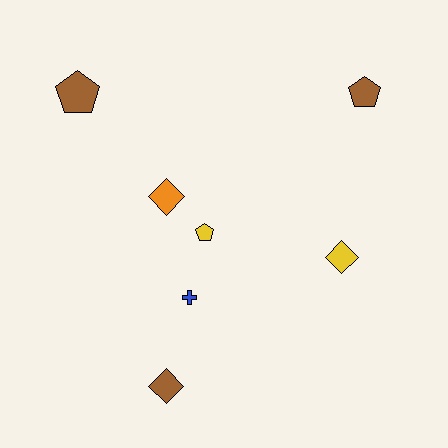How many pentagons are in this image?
There are 3 pentagons.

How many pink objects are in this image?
There are no pink objects.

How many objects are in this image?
There are 7 objects.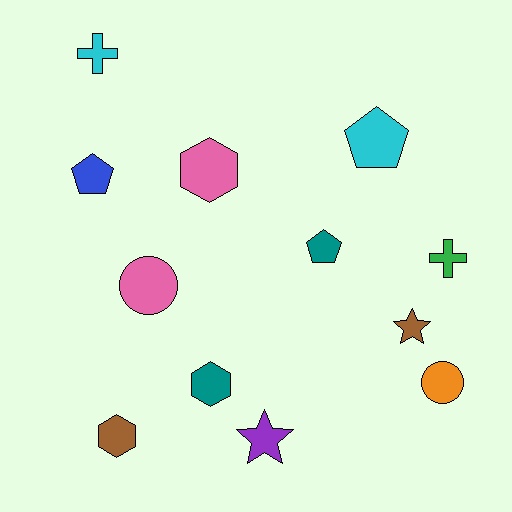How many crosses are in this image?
There are 2 crosses.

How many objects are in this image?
There are 12 objects.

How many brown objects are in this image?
There are 2 brown objects.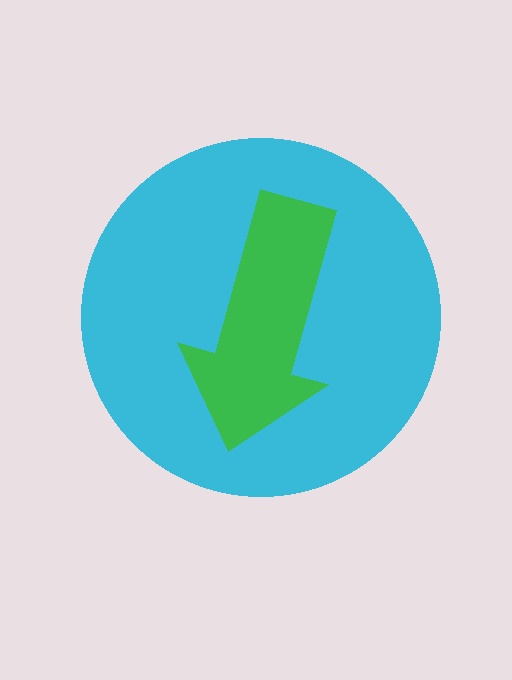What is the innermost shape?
The green arrow.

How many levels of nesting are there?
2.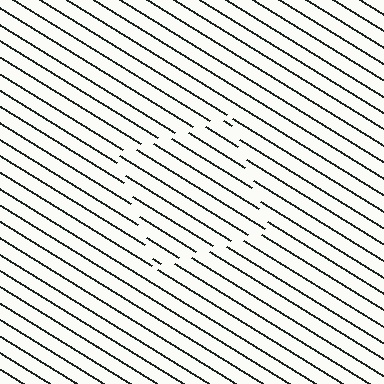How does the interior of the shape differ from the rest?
The interior of the shape contains the same grating, shifted by half a period — the contour is defined by the phase discontinuity where line-ends from the inner and outer gratings abut.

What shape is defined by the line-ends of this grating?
An illusory square. The interior of the shape contains the same grating, shifted by half a period — the contour is defined by the phase discontinuity where line-ends from the inner and outer gratings abut.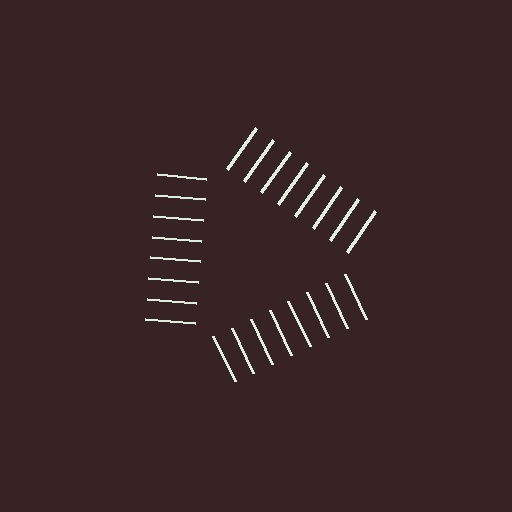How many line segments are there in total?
24 — 8 along each of the 3 edges.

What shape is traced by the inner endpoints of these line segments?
An illusory triangle — the line segments terminate on its edges but no continuous stroke is drawn.